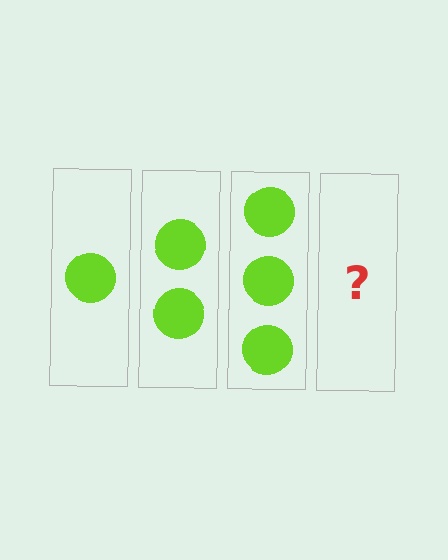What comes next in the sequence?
The next element should be 4 circles.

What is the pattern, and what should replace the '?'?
The pattern is that each step adds one more circle. The '?' should be 4 circles.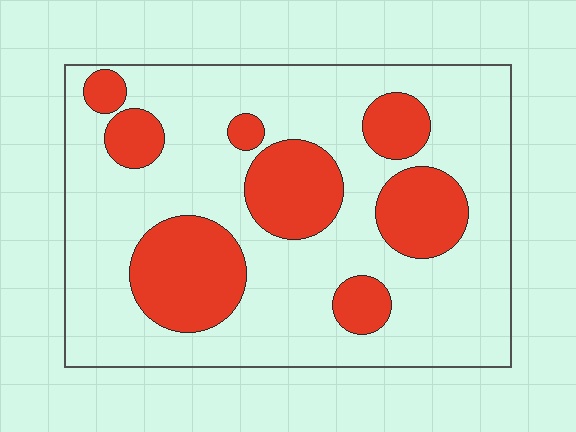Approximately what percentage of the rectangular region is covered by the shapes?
Approximately 30%.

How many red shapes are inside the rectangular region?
8.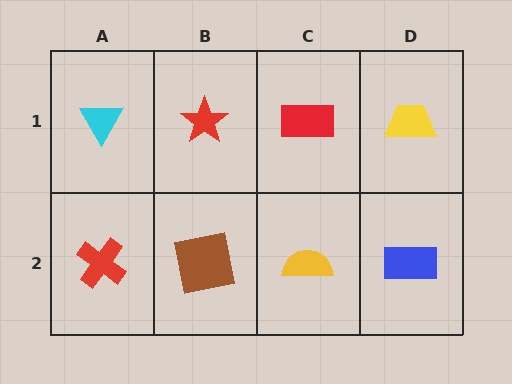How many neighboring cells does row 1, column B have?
3.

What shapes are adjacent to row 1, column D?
A blue rectangle (row 2, column D), a red rectangle (row 1, column C).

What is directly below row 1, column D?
A blue rectangle.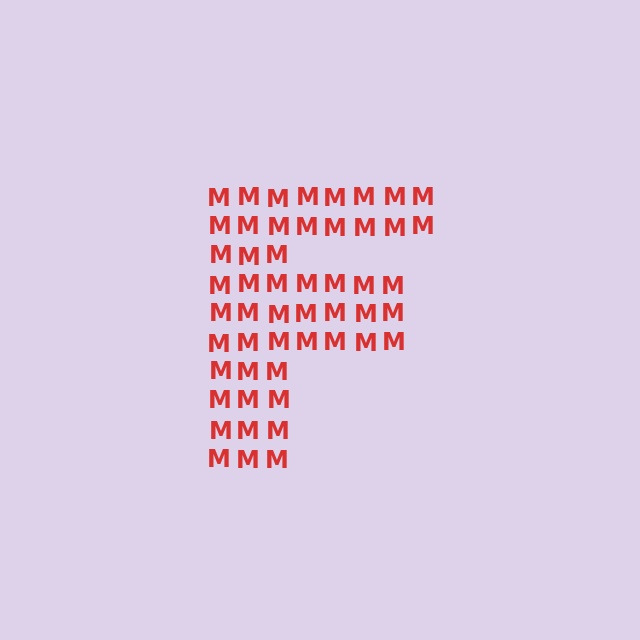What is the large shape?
The large shape is the letter F.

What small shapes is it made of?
It is made of small letter M's.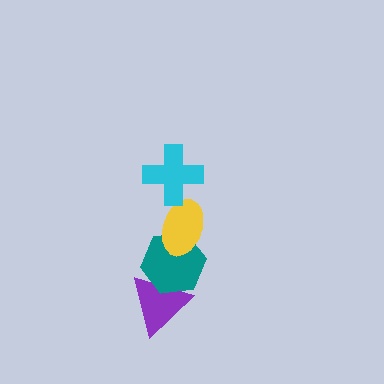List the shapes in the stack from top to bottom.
From top to bottom: the cyan cross, the yellow ellipse, the teal hexagon, the purple triangle.